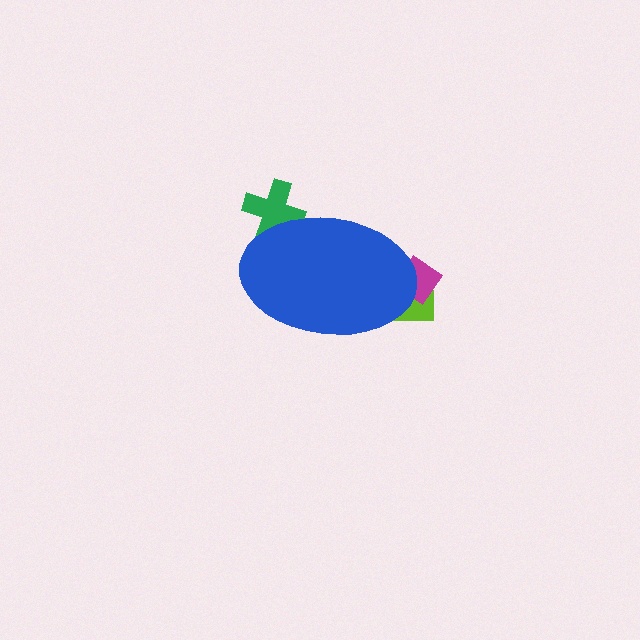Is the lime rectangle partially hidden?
Yes, the lime rectangle is partially hidden behind the blue ellipse.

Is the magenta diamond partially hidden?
Yes, the magenta diamond is partially hidden behind the blue ellipse.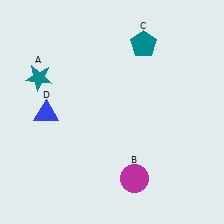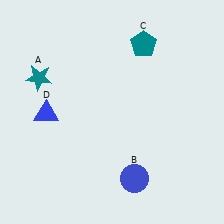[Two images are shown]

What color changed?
The circle (B) changed from magenta in Image 1 to blue in Image 2.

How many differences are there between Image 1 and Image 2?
There is 1 difference between the two images.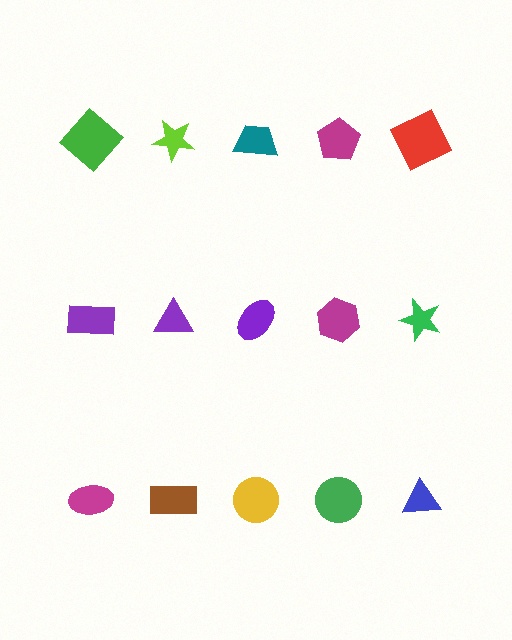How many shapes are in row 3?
5 shapes.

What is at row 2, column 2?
A purple triangle.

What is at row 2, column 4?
A magenta hexagon.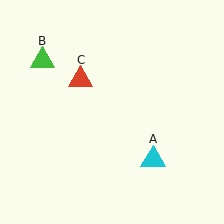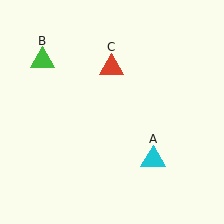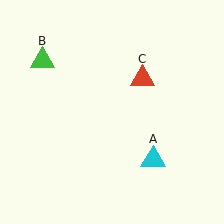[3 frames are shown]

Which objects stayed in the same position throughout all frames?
Cyan triangle (object A) and green triangle (object B) remained stationary.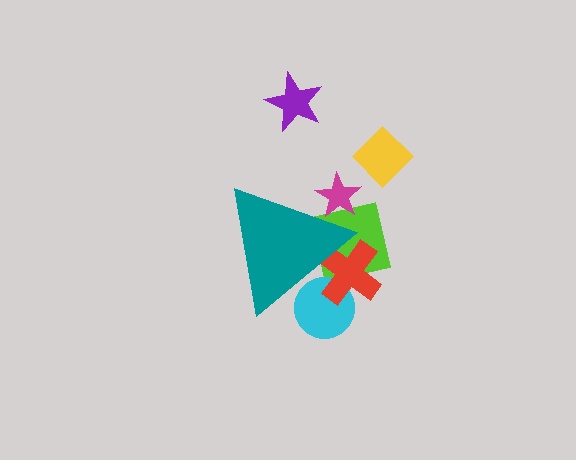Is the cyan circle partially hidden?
Yes, the cyan circle is partially hidden behind the teal triangle.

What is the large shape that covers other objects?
A teal triangle.